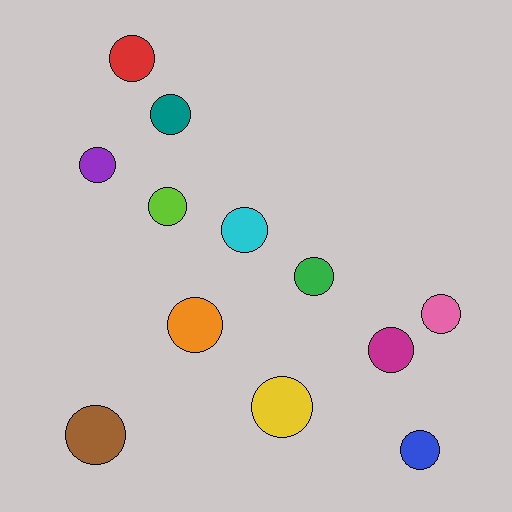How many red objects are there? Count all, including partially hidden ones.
There is 1 red object.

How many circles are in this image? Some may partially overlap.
There are 12 circles.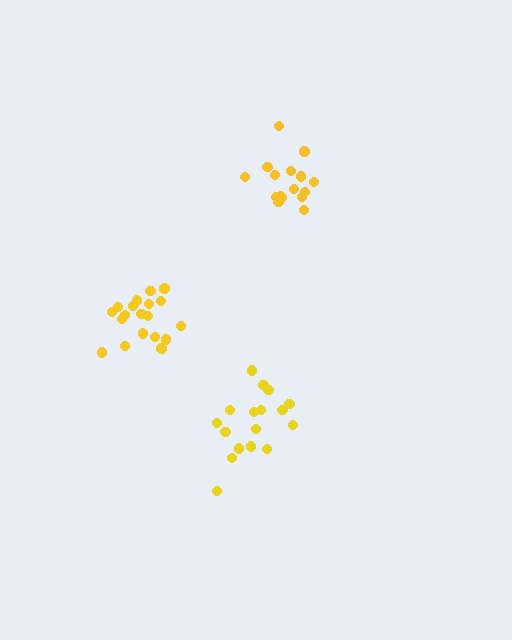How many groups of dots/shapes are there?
There are 3 groups.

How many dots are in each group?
Group 1: 16 dots, Group 2: 17 dots, Group 3: 19 dots (52 total).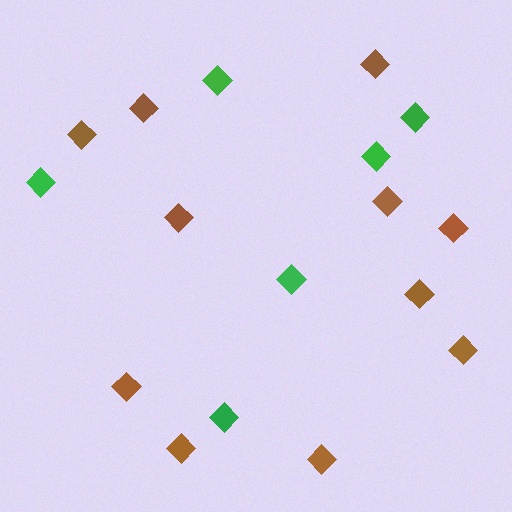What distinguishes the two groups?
There are 2 groups: one group of green diamonds (6) and one group of brown diamonds (11).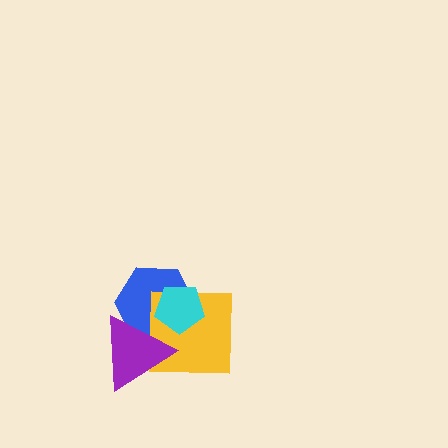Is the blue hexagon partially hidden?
Yes, it is partially covered by another shape.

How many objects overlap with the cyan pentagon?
2 objects overlap with the cyan pentagon.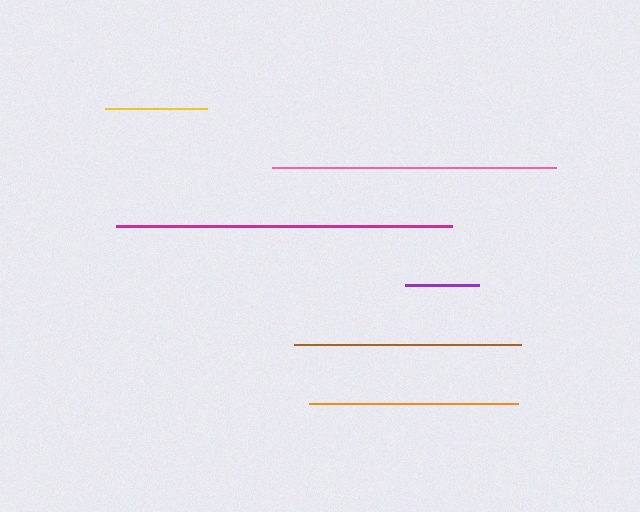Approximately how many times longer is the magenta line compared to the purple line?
The magenta line is approximately 4.5 times the length of the purple line.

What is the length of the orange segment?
The orange segment is approximately 209 pixels long.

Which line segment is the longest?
The magenta line is the longest at approximately 336 pixels.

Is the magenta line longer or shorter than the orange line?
The magenta line is longer than the orange line.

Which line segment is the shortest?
The purple line is the shortest at approximately 74 pixels.